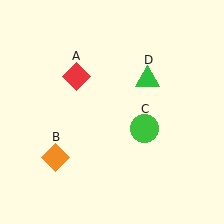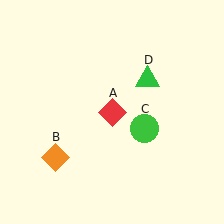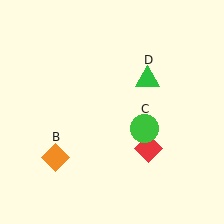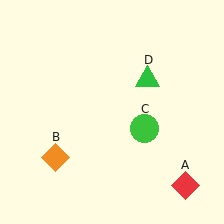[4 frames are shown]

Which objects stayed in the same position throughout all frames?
Orange diamond (object B) and green circle (object C) and green triangle (object D) remained stationary.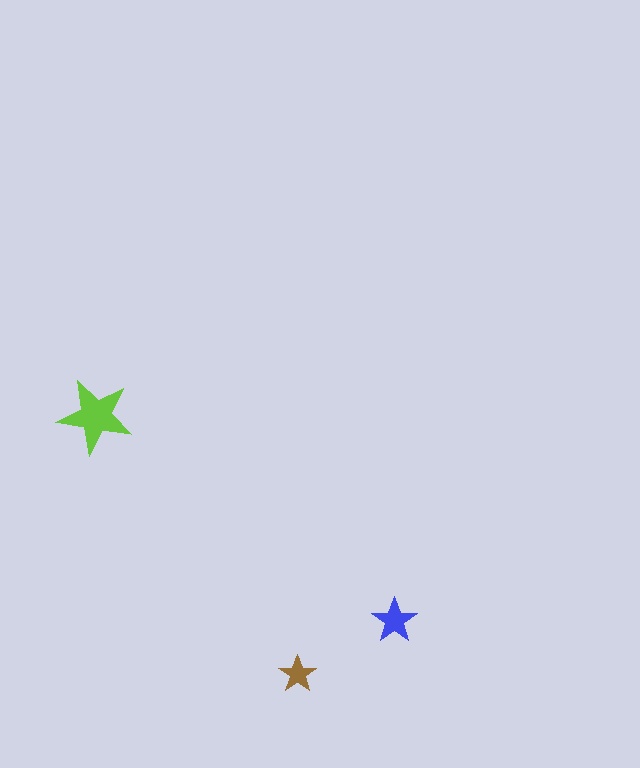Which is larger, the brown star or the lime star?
The lime one.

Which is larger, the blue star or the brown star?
The blue one.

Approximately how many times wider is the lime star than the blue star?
About 1.5 times wider.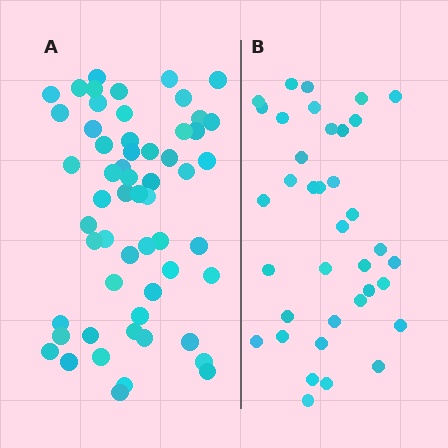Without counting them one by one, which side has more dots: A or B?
Region A (the left region) has more dots.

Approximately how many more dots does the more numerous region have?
Region A has approximately 20 more dots than region B.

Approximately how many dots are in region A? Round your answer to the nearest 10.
About 60 dots. (The exact count is 57, which rounds to 60.)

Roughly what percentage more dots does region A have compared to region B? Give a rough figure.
About 55% more.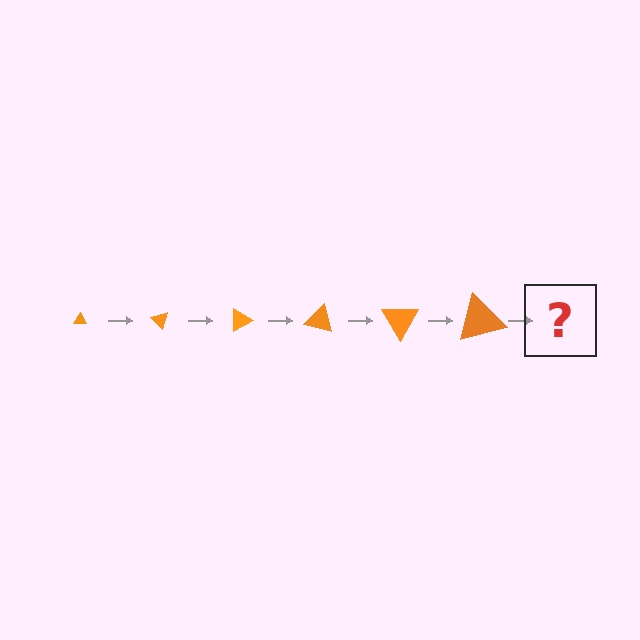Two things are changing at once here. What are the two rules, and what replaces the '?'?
The two rules are that the triangle grows larger each step and it rotates 45 degrees each step. The '?' should be a triangle, larger than the previous one and rotated 270 degrees from the start.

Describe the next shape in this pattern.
It should be a triangle, larger than the previous one and rotated 270 degrees from the start.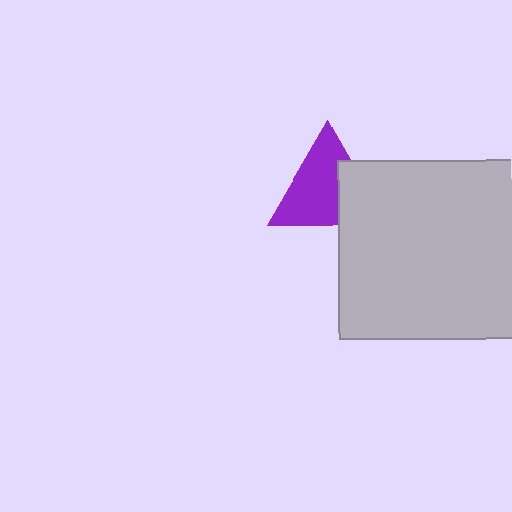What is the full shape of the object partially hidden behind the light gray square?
The partially hidden object is a purple triangle.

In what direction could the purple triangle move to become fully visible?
The purple triangle could move toward the upper-left. That would shift it out from behind the light gray square entirely.